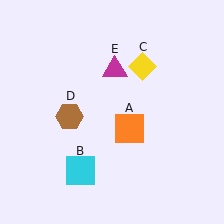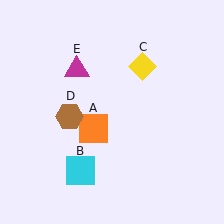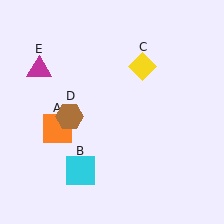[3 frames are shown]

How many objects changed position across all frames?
2 objects changed position: orange square (object A), magenta triangle (object E).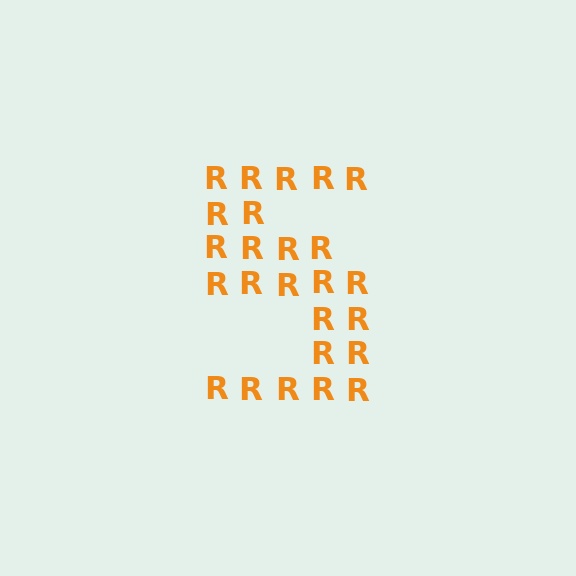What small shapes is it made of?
It is made of small letter R's.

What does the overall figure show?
The overall figure shows the digit 5.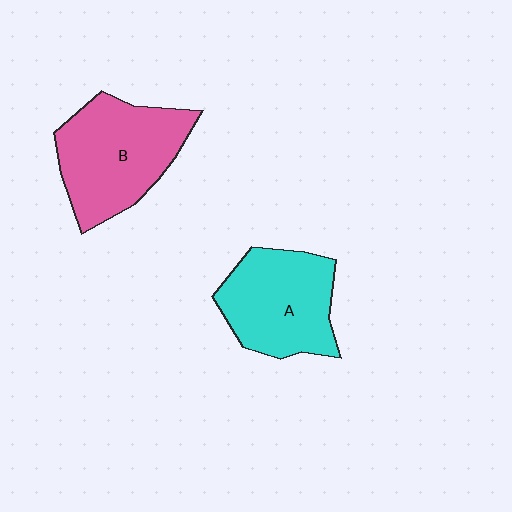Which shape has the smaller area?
Shape A (cyan).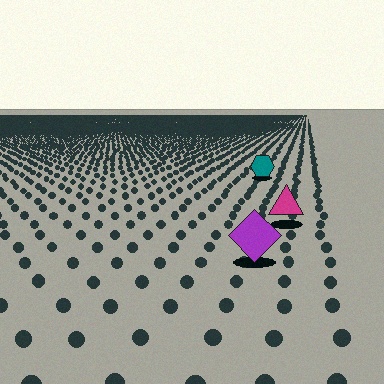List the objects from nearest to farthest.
From nearest to farthest: the purple diamond, the magenta triangle, the teal hexagon.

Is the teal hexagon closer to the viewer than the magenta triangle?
No. The magenta triangle is closer — you can tell from the texture gradient: the ground texture is coarser near it.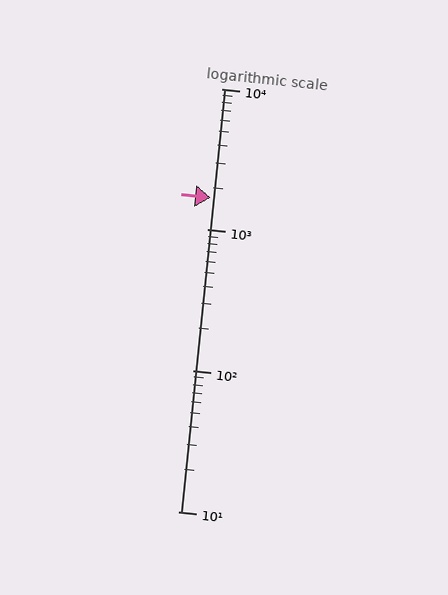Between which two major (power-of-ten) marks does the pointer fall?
The pointer is between 1000 and 10000.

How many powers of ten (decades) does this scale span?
The scale spans 3 decades, from 10 to 10000.